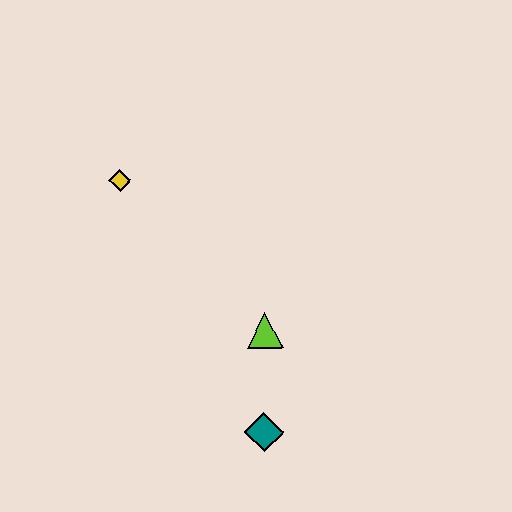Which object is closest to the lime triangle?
The teal diamond is closest to the lime triangle.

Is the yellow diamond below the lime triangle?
No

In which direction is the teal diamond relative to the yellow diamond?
The teal diamond is below the yellow diamond.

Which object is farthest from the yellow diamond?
The teal diamond is farthest from the yellow diamond.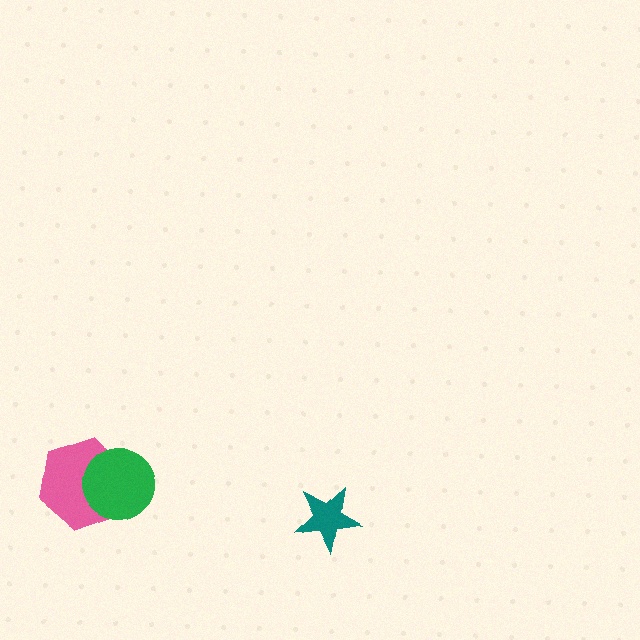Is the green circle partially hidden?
No, no other shape covers it.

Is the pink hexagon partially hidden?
Yes, it is partially covered by another shape.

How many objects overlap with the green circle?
1 object overlaps with the green circle.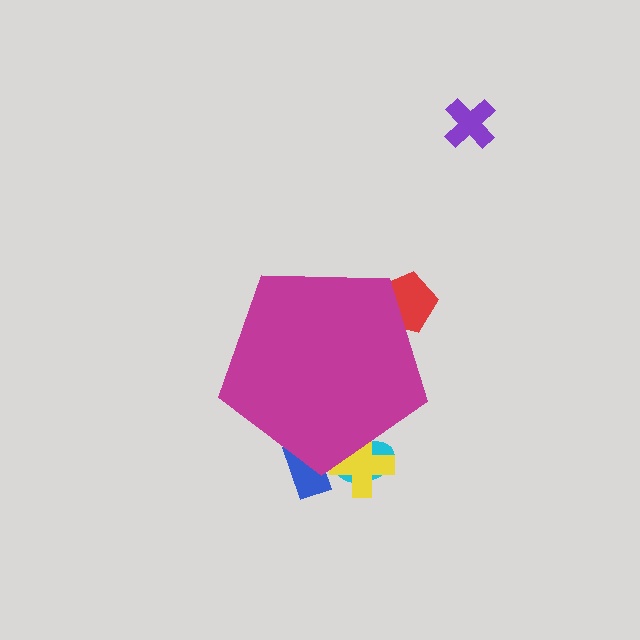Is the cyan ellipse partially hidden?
Yes, the cyan ellipse is partially hidden behind the magenta pentagon.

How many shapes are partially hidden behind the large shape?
4 shapes are partially hidden.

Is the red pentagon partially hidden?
Yes, the red pentagon is partially hidden behind the magenta pentagon.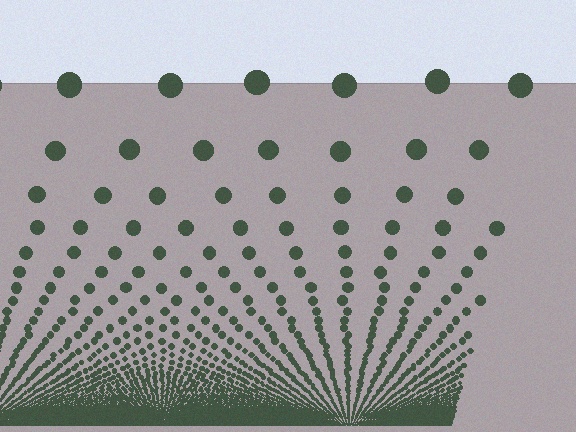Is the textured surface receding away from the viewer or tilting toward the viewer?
The surface appears to tilt toward the viewer. Texture elements get larger and sparser toward the top.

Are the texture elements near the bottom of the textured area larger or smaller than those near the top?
Smaller. The gradient is inverted — elements near the bottom are smaller and denser.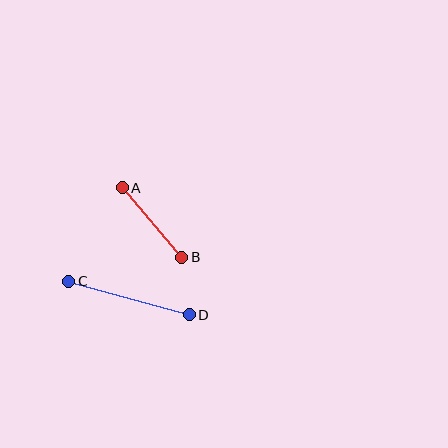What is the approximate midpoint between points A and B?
The midpoint is at approximately (152, 223) pixels.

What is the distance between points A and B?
The distance is approximately 91 pixels.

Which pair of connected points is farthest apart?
Points C and D are farthest apart.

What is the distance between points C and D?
The distance is approximately 125 pixels.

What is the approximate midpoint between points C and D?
The midpoint is at approximately (129, 298) pixels.